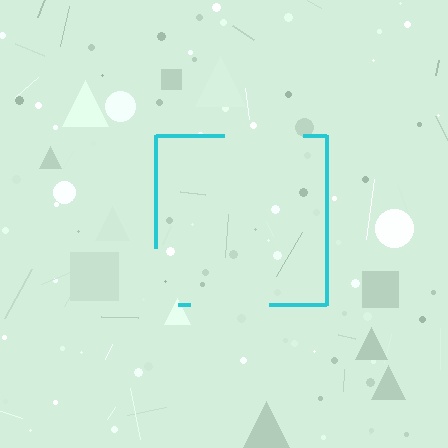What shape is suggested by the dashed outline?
The dashed outline suggests a square.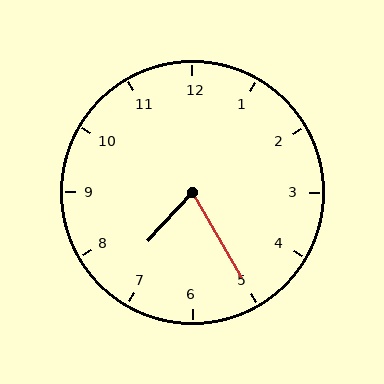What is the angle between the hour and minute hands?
Approximately 72 degrees.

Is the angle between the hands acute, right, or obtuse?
It is acute.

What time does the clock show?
7:25.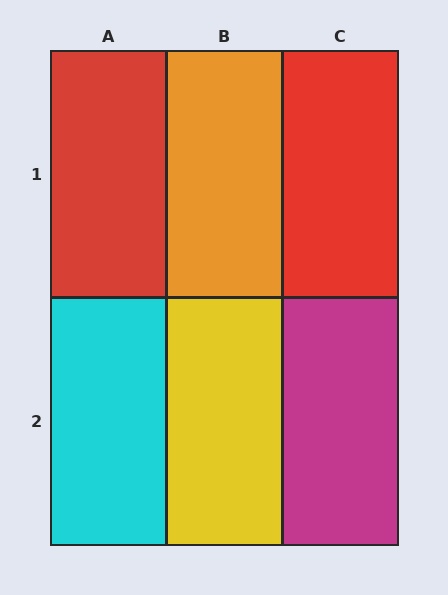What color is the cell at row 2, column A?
Cyan.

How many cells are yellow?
1 cell is yellow.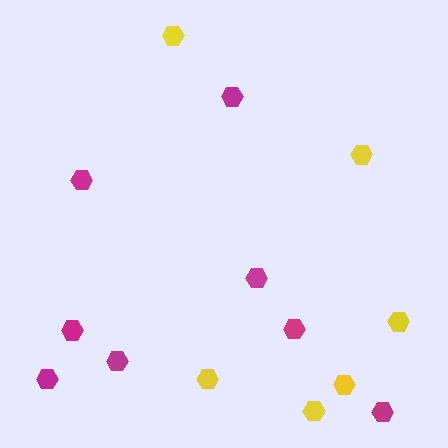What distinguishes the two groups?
There are 2 groups: one group of yellow hexagons (6) and one group of magenta hexagons (8).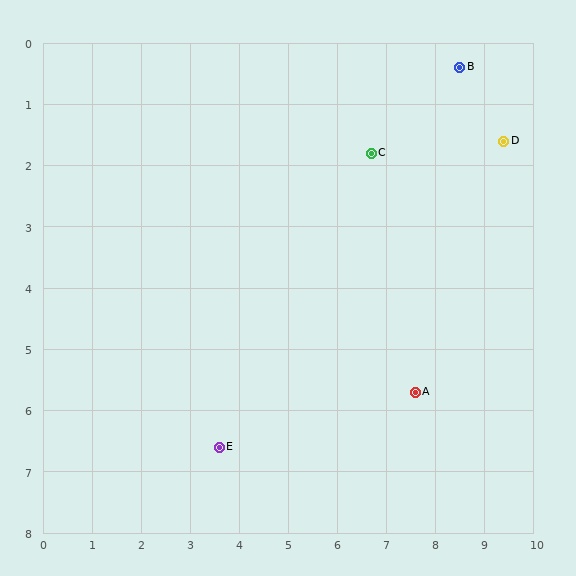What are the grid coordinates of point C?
Point C is at approximately (6.7, 1.8).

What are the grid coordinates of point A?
Point A is at approximately (7.6, 5.7).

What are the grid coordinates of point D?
Point D is at approximately (9.4, 1.6).